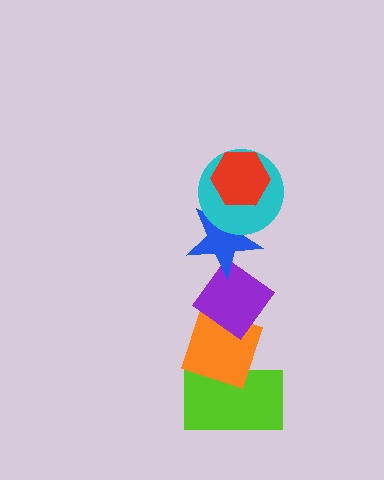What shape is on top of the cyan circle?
The red hexagon is on top of the cyan circle.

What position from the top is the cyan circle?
The cyan circle is 2nd from the top.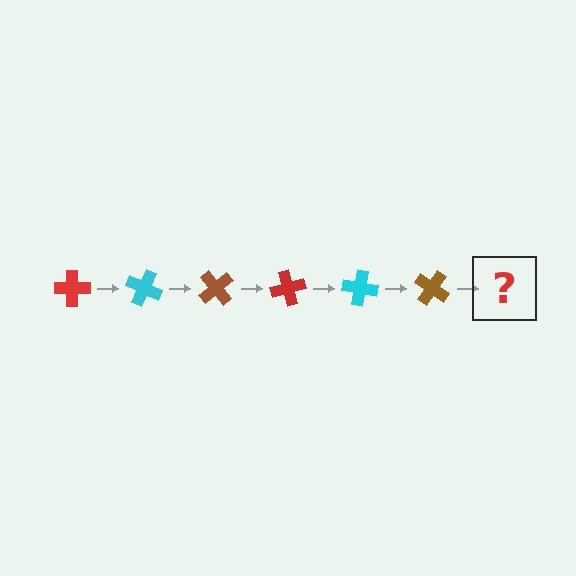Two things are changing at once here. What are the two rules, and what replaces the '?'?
The two rules are that it rotates 25 degrees each step and the color cycles through red, cyan, and brown. The '?' should be a red cross, rotated 150 degrees from the start.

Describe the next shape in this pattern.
It should be a red cross, rotated 150 degrees from the start.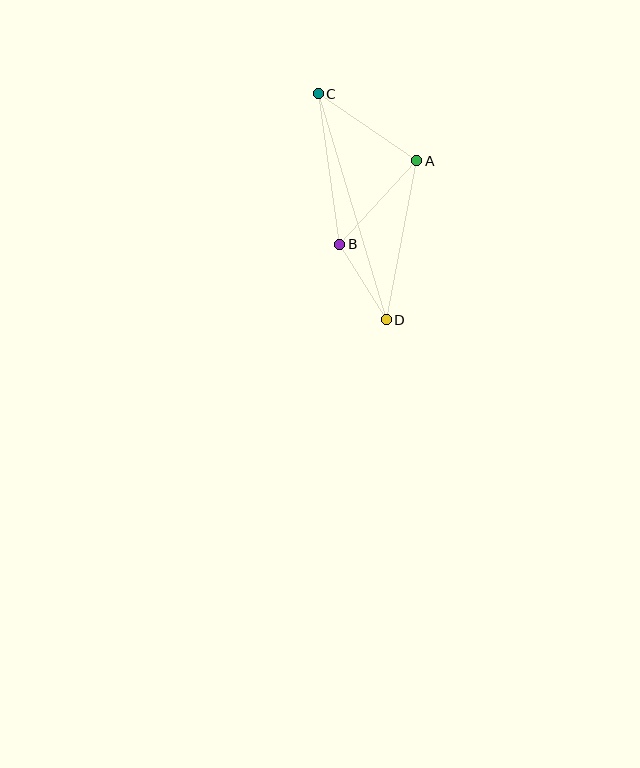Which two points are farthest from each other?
Points C and D are farthest from each other.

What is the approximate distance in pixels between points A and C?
The distance between A and C is approximately 119 pixels.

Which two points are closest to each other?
Points B and D are closest to each other.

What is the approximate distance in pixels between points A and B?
The distance between A and B is approximately 114 pixels.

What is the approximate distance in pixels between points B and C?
The distance between B and C is approximately 152 pixels.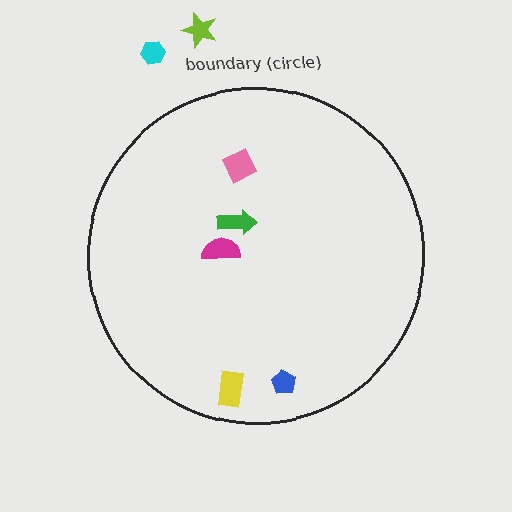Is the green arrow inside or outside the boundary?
Inside.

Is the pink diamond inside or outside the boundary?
Inside.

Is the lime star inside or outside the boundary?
Outside.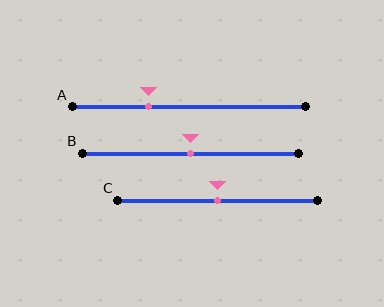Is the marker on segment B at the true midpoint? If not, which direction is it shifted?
Yes, the marker on segment B is at the true midpoint.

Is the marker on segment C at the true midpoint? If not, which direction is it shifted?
Yes, the marker on segment C is at the true midpoint.